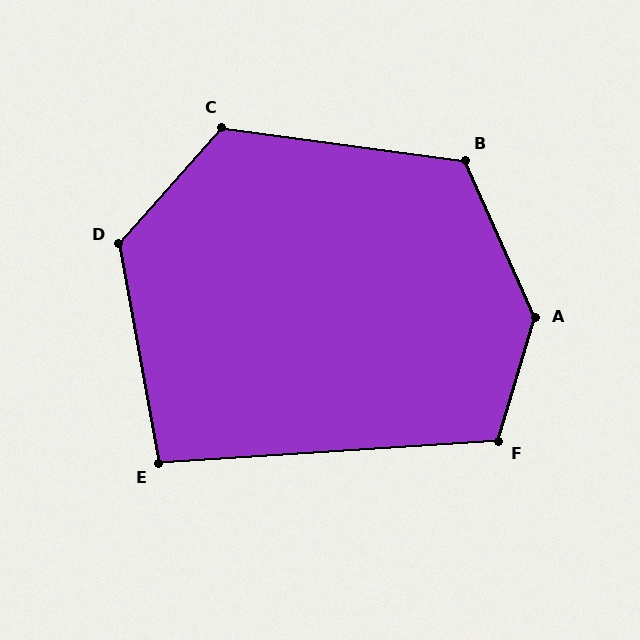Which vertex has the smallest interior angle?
E, at approximately 97 degrees.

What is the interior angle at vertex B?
Approximately 122 degrees (obtuse).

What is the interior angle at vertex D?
Approximately 128 degrees (obtuse).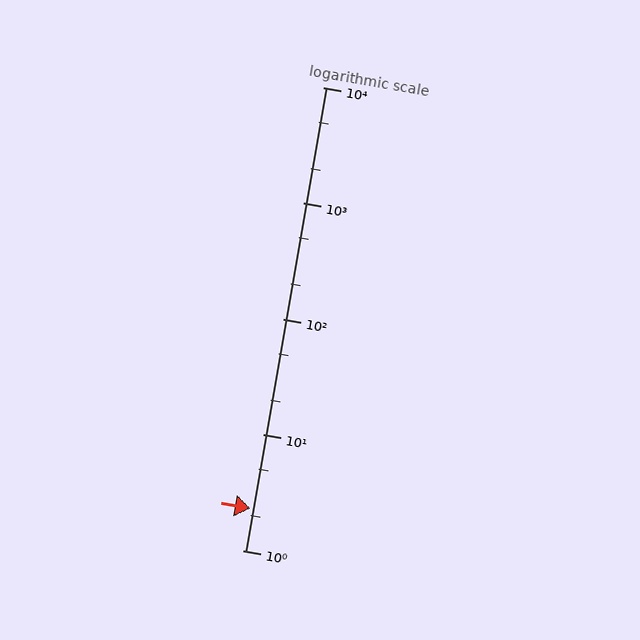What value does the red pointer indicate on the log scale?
The pointer indicates approximately 2.3.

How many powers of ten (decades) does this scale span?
The scale spans 4 decades, from 1 to 10000.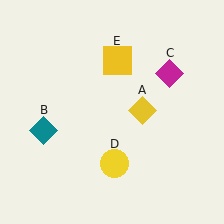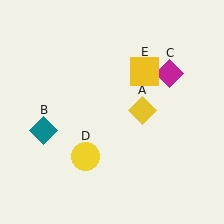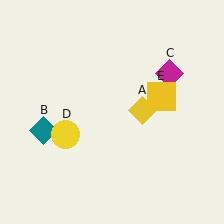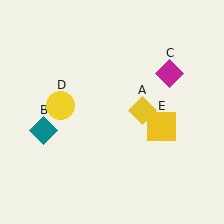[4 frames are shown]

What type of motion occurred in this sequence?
The yellow circle (object D), yellow square (object E) rotated clockwise around the center of the scene.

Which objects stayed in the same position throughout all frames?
Yellow diamond (object A) and teal diamond (object B) and magenta diamond (object C) remained stationary.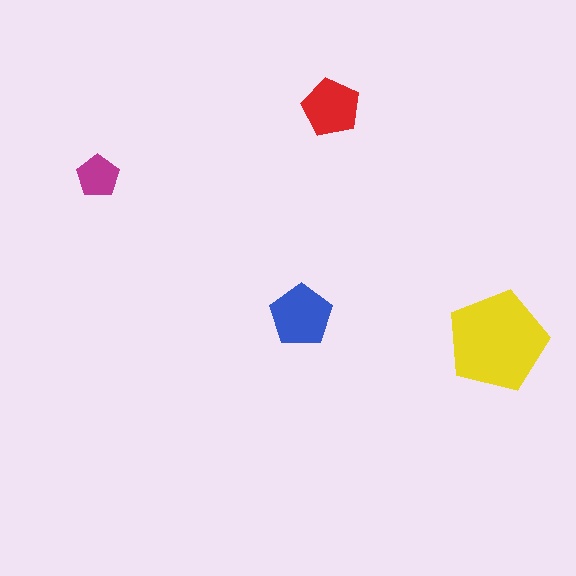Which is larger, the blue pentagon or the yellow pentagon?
The yellow one.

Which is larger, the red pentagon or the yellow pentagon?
The yellow one.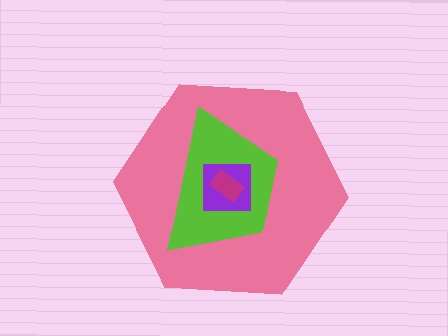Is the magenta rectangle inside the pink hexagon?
Yes.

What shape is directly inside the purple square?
The magenta rectangle.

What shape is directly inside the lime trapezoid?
The purple square.